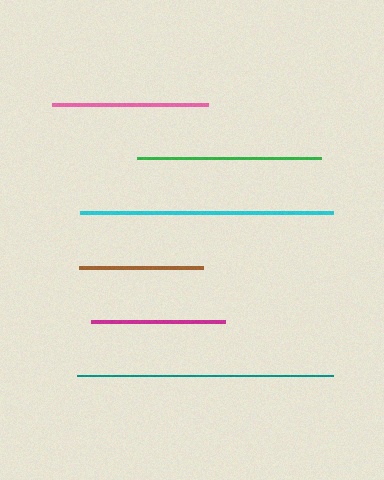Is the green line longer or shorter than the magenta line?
The green line is longer than the magenta line.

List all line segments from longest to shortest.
From longest to shortest: teal, cyan, green, pink, magenta, brown.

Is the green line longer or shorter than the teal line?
The teal line is longer than the green line.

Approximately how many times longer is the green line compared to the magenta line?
The green line is approximately 1.4 times the length of the magenta line.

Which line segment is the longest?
The teal line is the longest at approximately 256 pixels.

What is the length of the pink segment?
The pink segment is approximately 156 pixels long.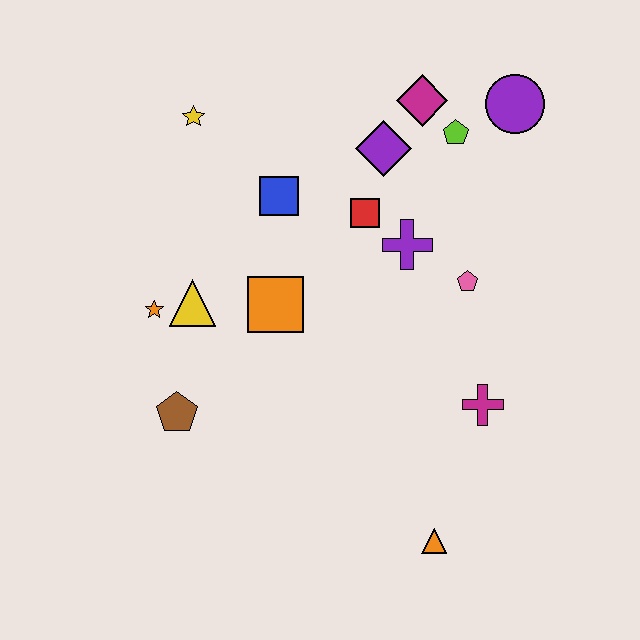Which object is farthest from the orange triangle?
The yellow star is farthest from the orange triangle.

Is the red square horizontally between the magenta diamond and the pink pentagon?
No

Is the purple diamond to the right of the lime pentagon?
No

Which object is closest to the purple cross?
The red square is closest to the purple cross.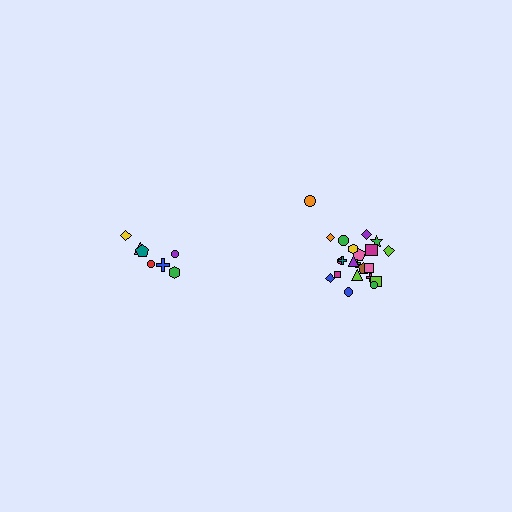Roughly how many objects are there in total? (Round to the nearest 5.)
Roughly 30 objects in total.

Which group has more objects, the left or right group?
The right group.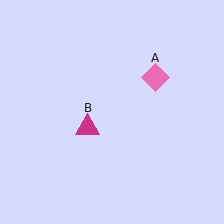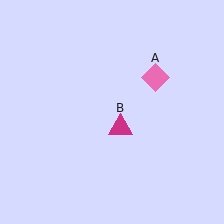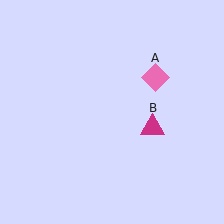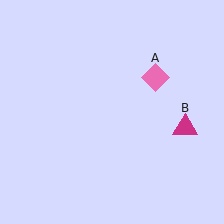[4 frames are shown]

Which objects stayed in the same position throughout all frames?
Pink diamond (object A) remained stationary.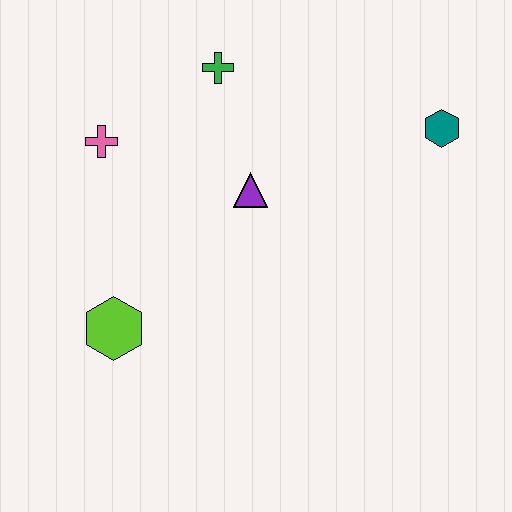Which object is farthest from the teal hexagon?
The lime hexagon is farthest from the teal hexagon.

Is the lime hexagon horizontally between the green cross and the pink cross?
Yes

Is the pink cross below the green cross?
Yes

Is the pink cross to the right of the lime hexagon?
No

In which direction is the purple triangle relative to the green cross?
The purple triangle is below the green cross.